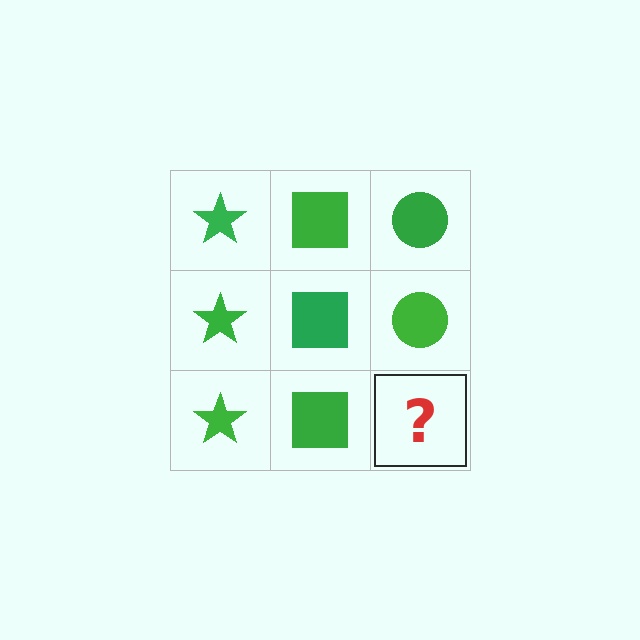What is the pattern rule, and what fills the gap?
The rule is that each column has a consistent shape. The gap should be filled with a green circle.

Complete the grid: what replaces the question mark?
The question mark should be replaced with a green circle.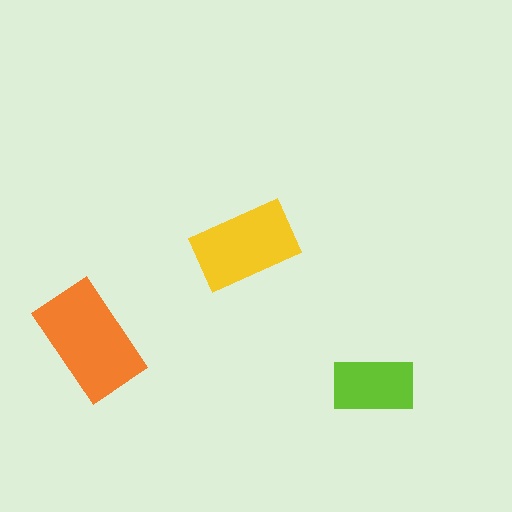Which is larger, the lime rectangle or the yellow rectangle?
The yellow one.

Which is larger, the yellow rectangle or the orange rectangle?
The orange one.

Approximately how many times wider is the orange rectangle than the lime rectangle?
About 1.5 times wider.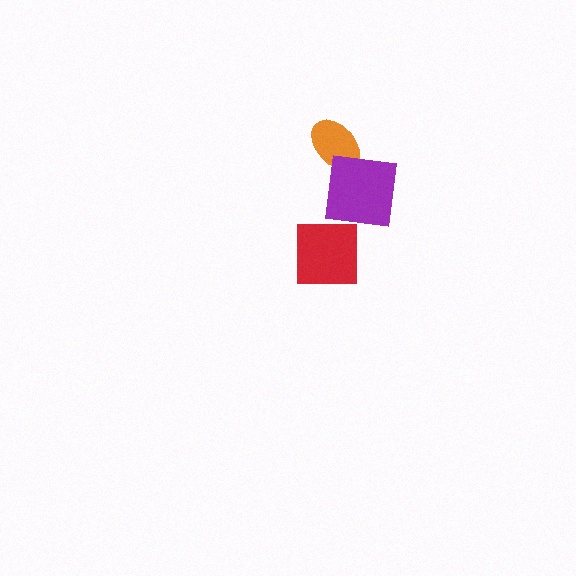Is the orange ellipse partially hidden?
Yes, it is partially covered by another shape.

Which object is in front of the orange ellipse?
The purple square is in front of the orange ellipse.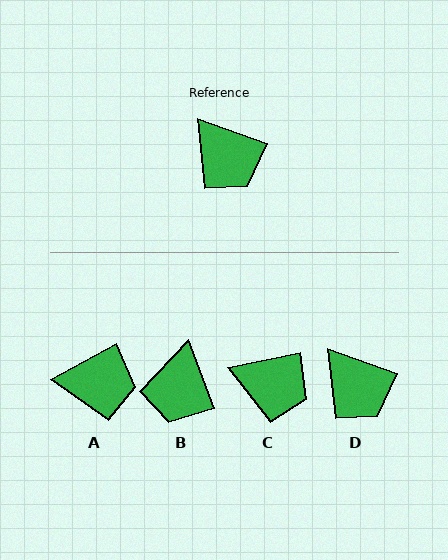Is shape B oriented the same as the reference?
No, it is off by about 49 degrees.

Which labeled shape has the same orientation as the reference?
D.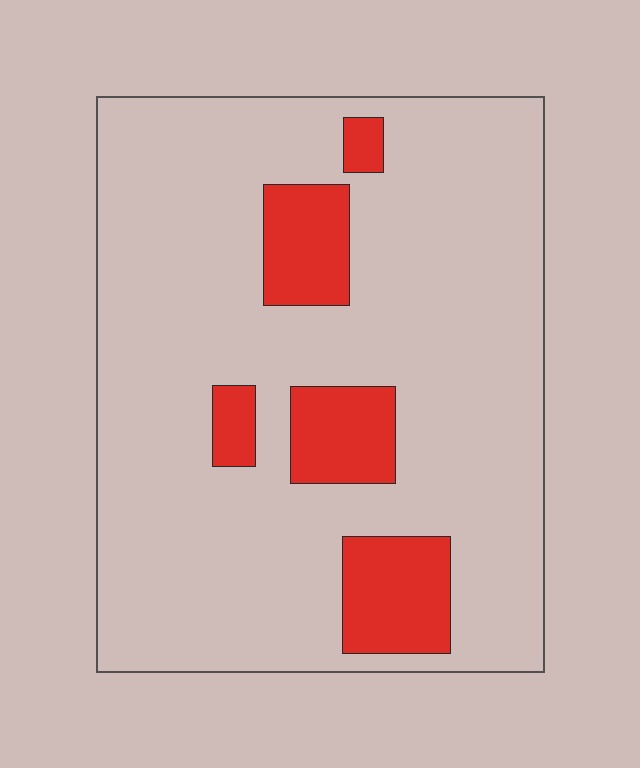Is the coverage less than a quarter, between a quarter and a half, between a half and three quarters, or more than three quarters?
Less than a quarter.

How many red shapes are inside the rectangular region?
5.